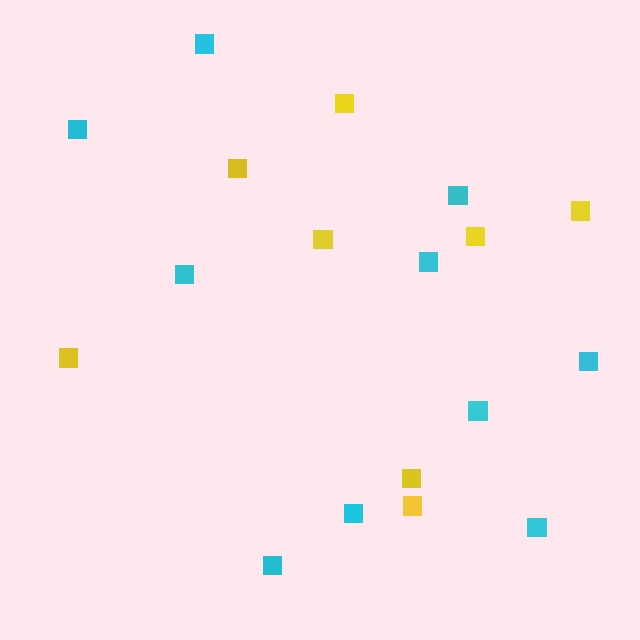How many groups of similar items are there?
There are 2 groups: one group of cyan squares (10) and one group of yellow squares (8).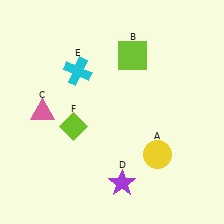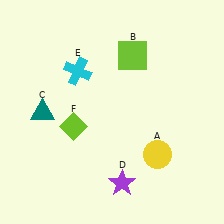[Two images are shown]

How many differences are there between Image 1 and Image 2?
There is 1 difference between the two images.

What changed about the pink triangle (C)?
In Image 1, C is pink. In Image 2, it changed to teal.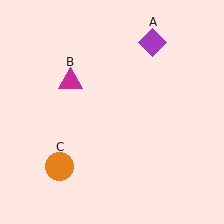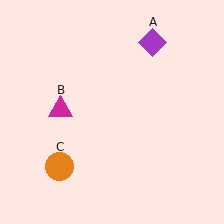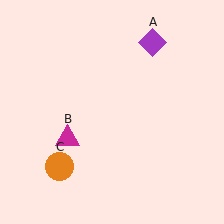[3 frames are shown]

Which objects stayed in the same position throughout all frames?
Purple diamond (object A) and orange circle (object C) remained stationary.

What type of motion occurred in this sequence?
The magenta triangle (object B) rotated counterclockwise around the center of the scene.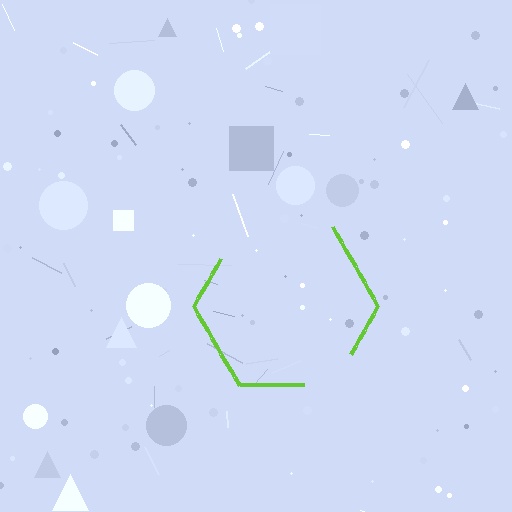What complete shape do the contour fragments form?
The contour fragments form a hexagon.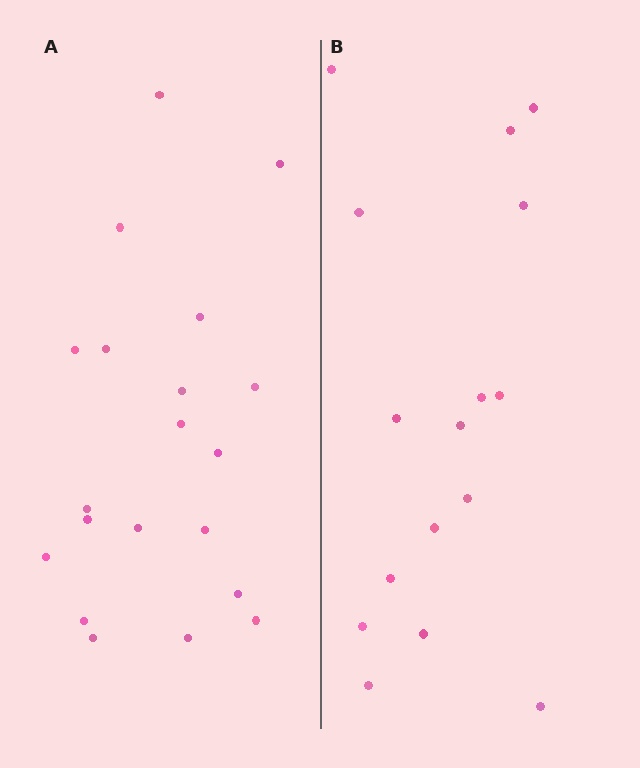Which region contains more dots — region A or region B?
Region A (the left region) has more dots.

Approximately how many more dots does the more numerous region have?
Region A has about 4 more dots than region B.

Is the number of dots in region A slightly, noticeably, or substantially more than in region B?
Region A has noticeably more, but not dramatically so. The ratio is roughly 1.2 to 1.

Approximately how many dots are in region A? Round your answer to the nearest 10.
About 20 dots.